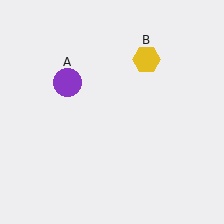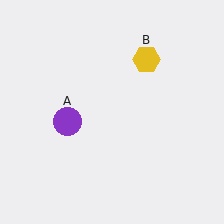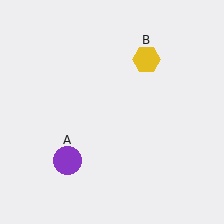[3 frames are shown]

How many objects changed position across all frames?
1 object changed position: purple circle (object A).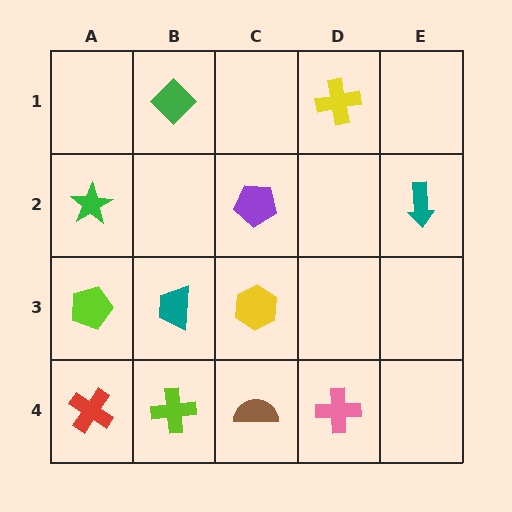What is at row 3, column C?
A yellow hexagon.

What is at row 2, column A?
A green star.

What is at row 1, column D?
A yellow cross.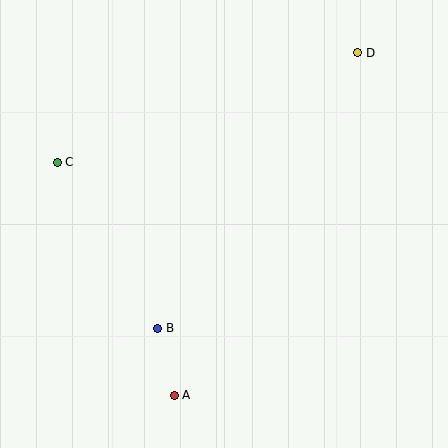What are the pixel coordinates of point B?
Point B is at (158, 328).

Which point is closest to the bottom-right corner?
Point A is closest to the bottom-right corner.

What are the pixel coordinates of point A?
Point A is at (174, 395).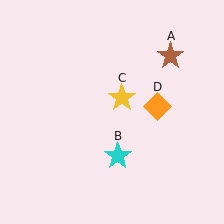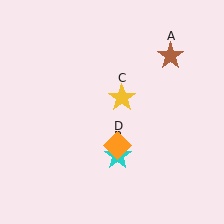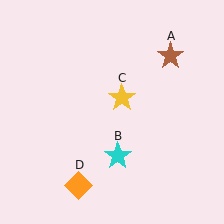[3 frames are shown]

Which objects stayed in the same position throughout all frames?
Brown star (object A) and cyan star (object B) and yellow star (object C) remained stationary.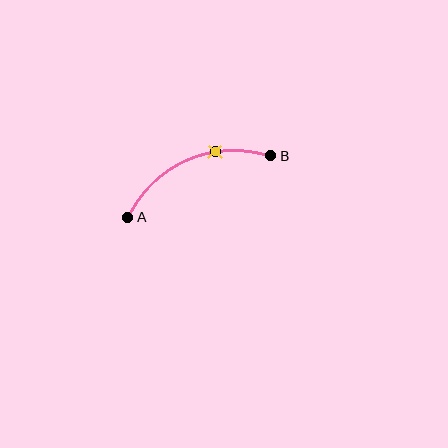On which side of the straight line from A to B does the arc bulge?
The arc bulges above the straight line connecting A and B.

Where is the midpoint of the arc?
The arc midpoint is the point on the curve farthest from the straight line joining A and B. It sits above that line.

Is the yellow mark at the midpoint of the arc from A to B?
No. The yellow mark lies on the arc but is closer to endpoint B. The arc midpoint would be at the point on the curve equidistant along the arc from both A and B.